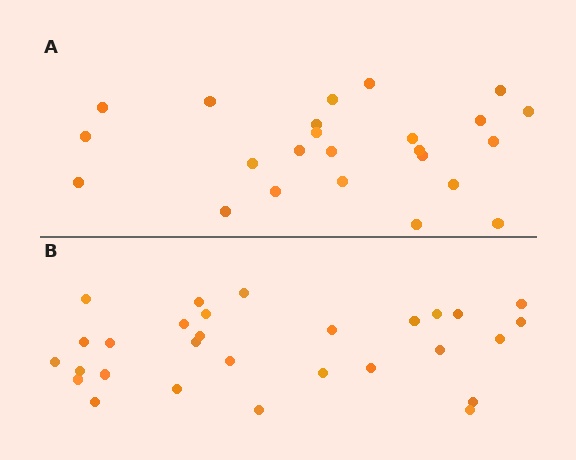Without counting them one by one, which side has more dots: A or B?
Region B (the bottom region) has more dots.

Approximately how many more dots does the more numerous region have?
Region B has about 5 more dots than region A.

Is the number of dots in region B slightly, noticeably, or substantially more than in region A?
Region B has only slightly more — the two regions are fairly close. The ratio is roughly 1.2 to 1.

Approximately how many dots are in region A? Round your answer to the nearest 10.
About 20 dots. (The exact count is 24, which rounds to 20.)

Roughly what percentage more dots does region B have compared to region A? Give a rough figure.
About 20% more.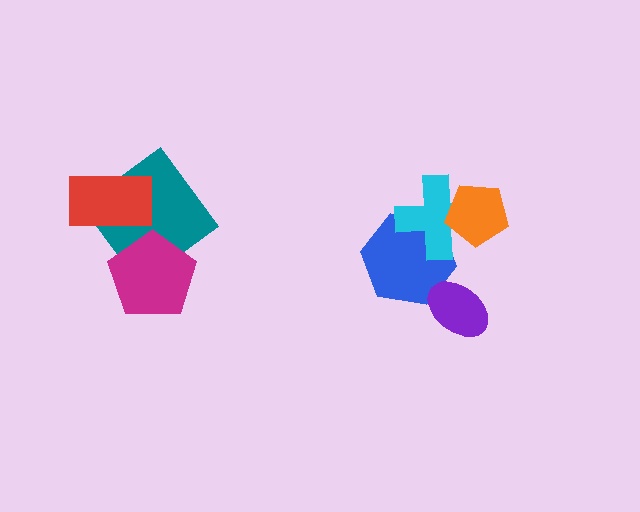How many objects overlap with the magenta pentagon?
1 object overlaps with the magenta pentagon.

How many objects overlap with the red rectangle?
1 object overlaps with the red rectangle.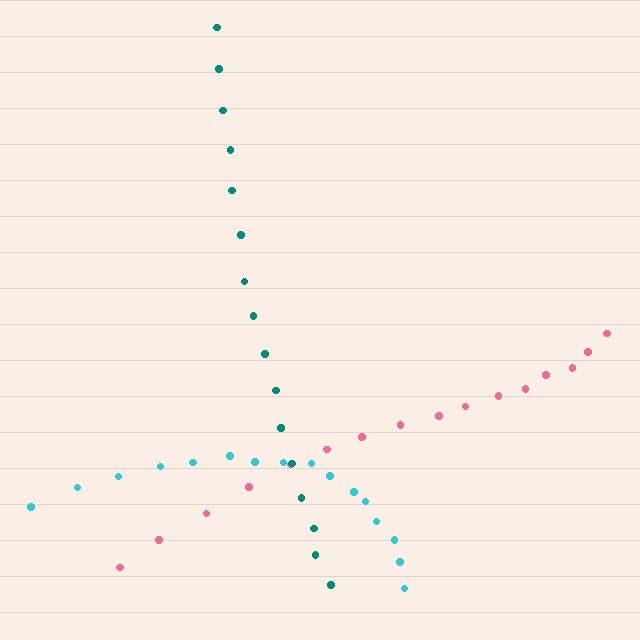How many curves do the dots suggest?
There are 3 distinct paths.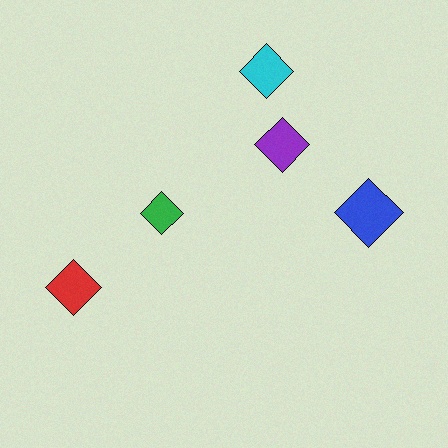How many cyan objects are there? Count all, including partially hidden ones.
There is 1 cyan object.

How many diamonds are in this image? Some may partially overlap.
There are 5 diamonds.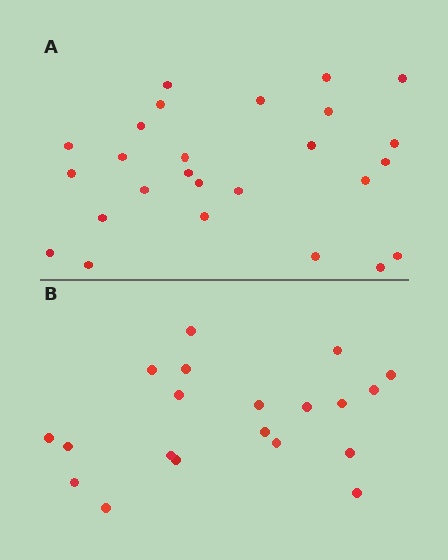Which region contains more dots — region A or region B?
Region A (the top region) has more dots.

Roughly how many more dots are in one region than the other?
Region A has about 6 more dots than region B.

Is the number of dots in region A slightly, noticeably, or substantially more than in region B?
Region A has noticeably more, but not dramatically so. The ratio is roughly 1.3 to 1.